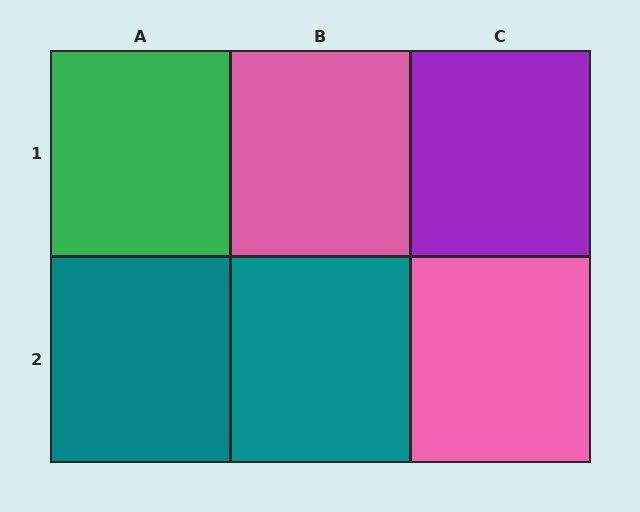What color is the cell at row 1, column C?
Purple.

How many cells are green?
1 cell is green.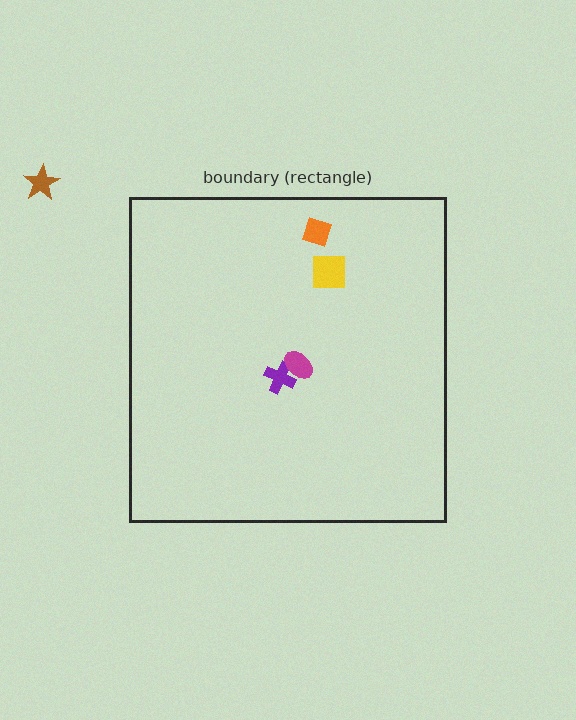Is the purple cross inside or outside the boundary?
Inside.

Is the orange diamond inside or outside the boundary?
Inside.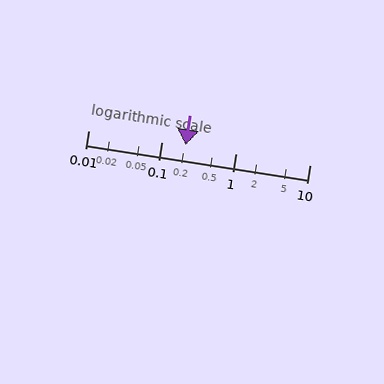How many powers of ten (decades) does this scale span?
The scale spans 3 decades, from 0.01 to 10.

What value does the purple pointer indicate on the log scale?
The pointer indicates approximately 0.21.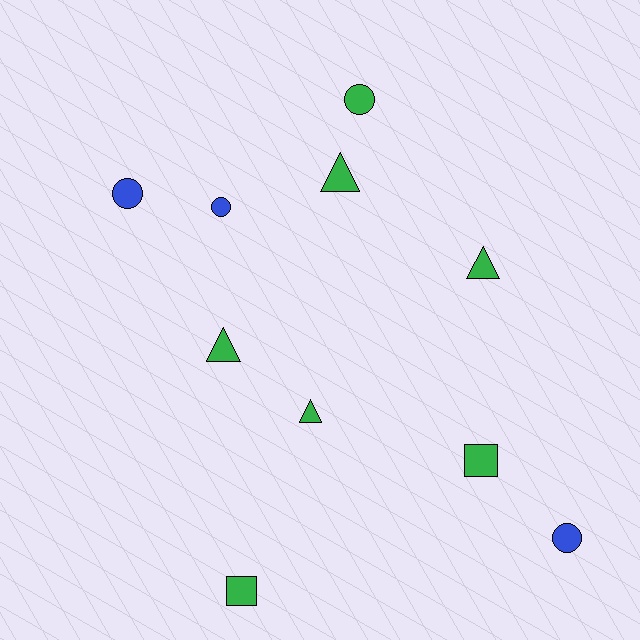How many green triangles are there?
There are 4 green triangles.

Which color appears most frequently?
Green, with 7 objects.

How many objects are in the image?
There are 10 objects.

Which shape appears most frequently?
Circle, with 4 objects.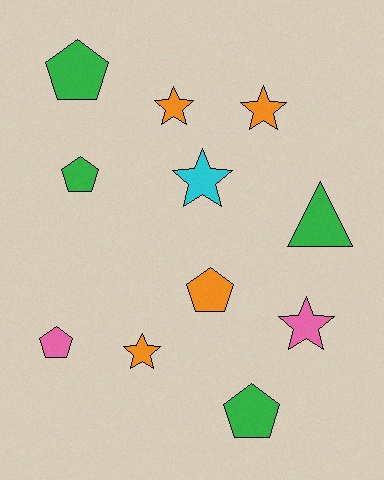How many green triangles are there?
There is 1 green triangle.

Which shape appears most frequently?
Star, with 5 objects.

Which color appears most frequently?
Green, with 4 objects.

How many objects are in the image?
There are 11 objects.